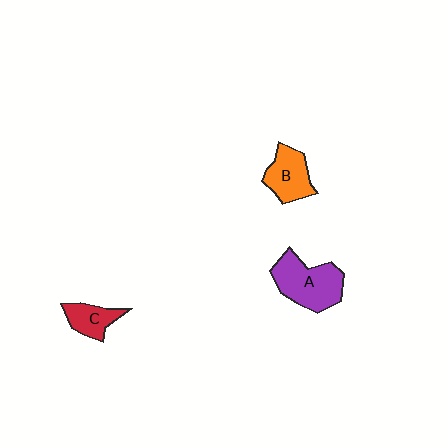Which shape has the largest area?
Shape A (purple).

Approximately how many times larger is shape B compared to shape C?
Approximately 1.4 times.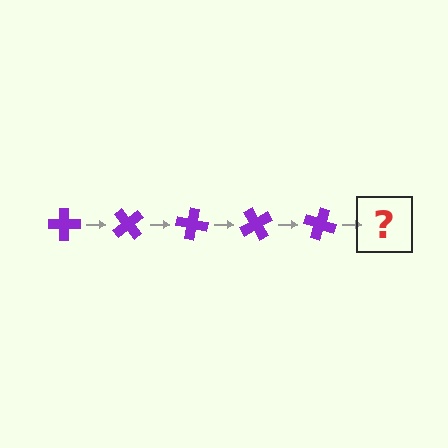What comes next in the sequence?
The next element should be a purple cross rotated 250 degrees.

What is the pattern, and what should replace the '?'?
The pattern is that the cross rotates 50 degrees each step. The '?' should be a purple cross rotated 250 degrees.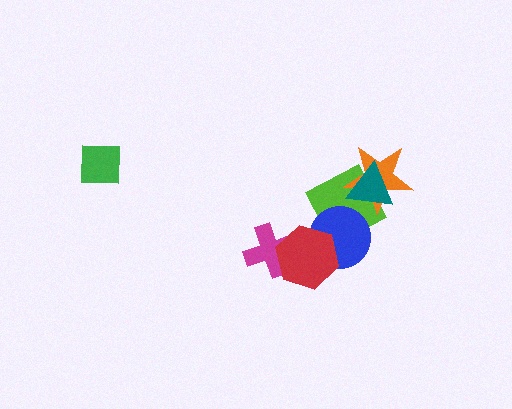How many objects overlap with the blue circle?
2 objects overlap with the blue circle.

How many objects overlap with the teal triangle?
2 objects overlap with the teal triangle.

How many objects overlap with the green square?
0 objects overlap with the green square.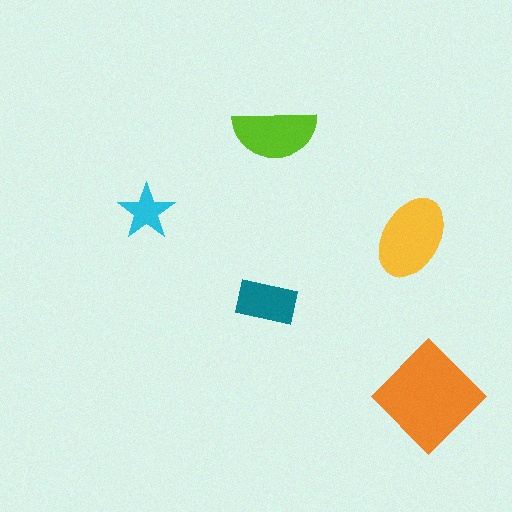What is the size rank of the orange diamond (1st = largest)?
1st.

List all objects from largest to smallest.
The orange diamond, the yellow ellipse, the lime semicircle, the teal rectangle, the cyan star.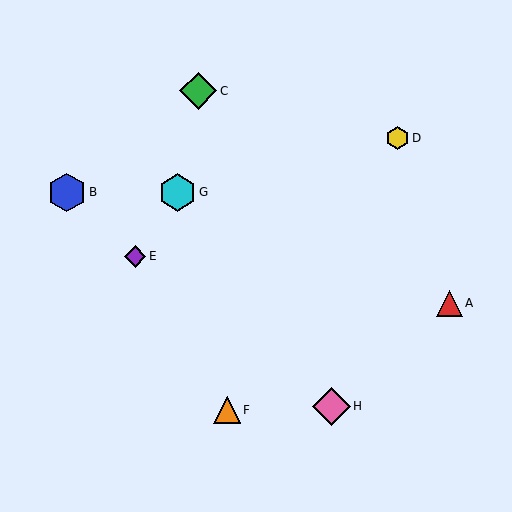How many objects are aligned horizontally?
2 objects (B, G) are aligned horizontally.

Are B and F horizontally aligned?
No, B is at y≈192 and F is at y≈410.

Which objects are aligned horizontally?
Objects B, G are aligned horizontally.